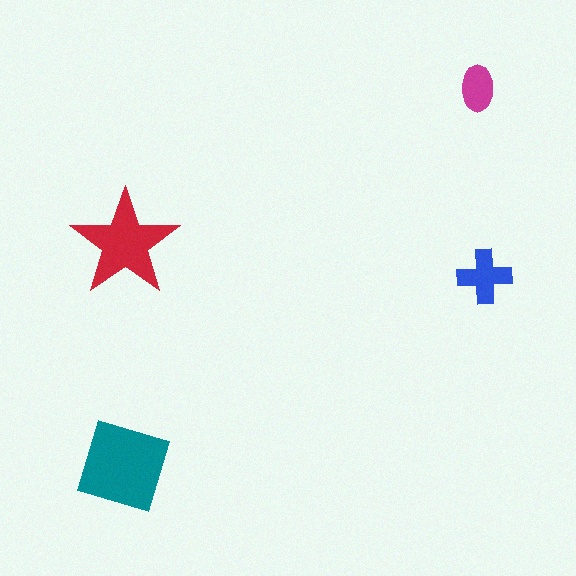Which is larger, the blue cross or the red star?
The red star.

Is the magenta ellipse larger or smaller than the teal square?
Smaller.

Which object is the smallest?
The magenta ellipse.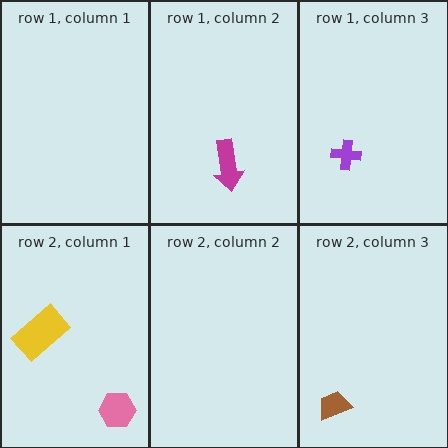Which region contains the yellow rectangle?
The row 2, column 1 region.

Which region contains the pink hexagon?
The row 2, column 1 region.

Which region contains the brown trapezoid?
The row 2, column 3 region.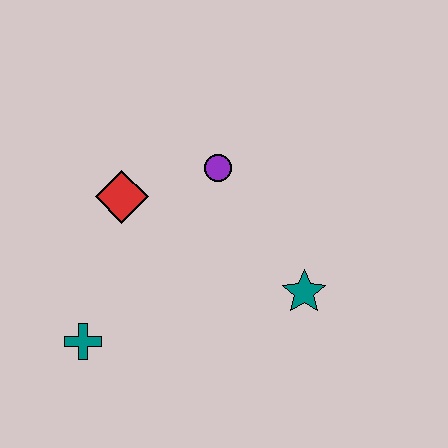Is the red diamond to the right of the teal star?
No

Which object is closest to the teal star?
The purple circle is closest to the teal star.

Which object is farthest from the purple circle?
The teal cross is farthest from the purple circle.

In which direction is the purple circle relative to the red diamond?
The purple circle is to the right of the red diamond.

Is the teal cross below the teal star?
Yes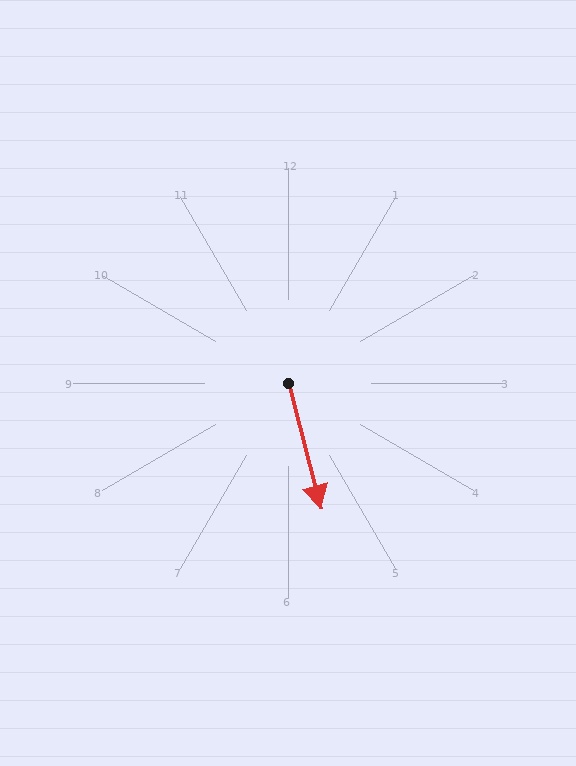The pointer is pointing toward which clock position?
Roughly 6 o'clock.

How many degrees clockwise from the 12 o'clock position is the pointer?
Approximately 165 degrees.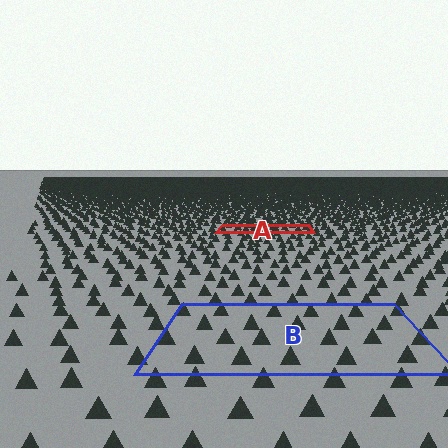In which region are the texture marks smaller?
The texture marks are smaller in region A, because it is farther away.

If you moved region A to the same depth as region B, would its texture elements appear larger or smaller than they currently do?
They would appear larger. At a closer depth, the same texture elements are projected at a bigger on-screen size.